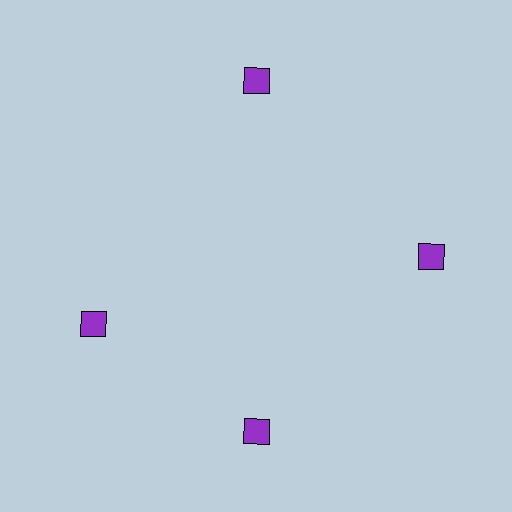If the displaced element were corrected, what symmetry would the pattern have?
It would have 4-fold rotational symmetry — the pattern would map onto itself every 90 degrees.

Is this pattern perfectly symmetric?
No. The 4 purple diamonds are arranged in a ring, but one element near the 9 o'clock position is rotated out of alignment along the ring, breaking the 4-fold rotational symmetry.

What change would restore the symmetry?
The symmetry would be restored by rotating it back into even spacing with its neighbors so that all 4 diamonds sit at equal angles and equal distance from the center.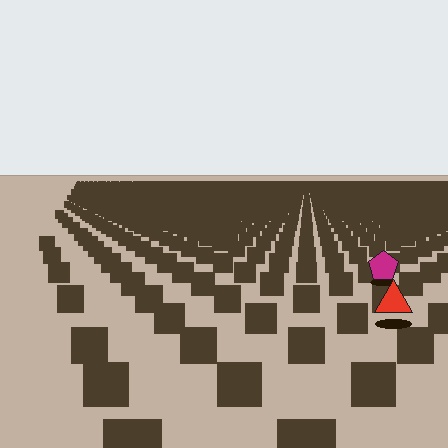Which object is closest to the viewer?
The red triangle is closest. The texture marks near it are larger and more spread out.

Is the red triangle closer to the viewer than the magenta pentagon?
Yes. The red triangle is closer — you can tell from the texture gradient: the ground texture is coarser near it.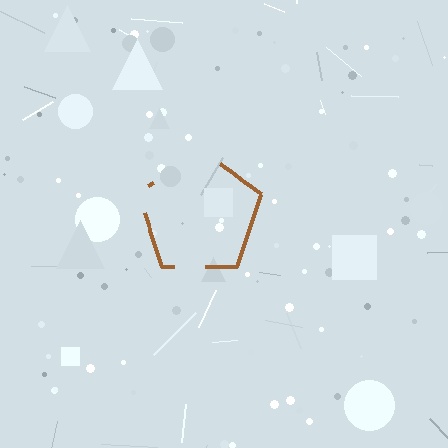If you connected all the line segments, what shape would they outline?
They would outline a pentagon.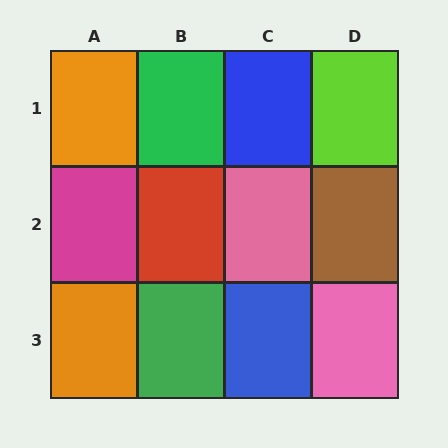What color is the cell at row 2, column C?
Pink.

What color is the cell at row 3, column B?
Green.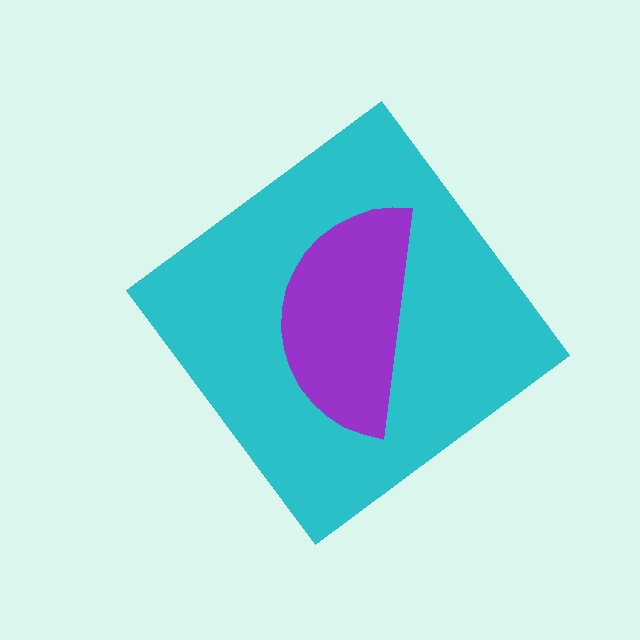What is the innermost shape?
The purple semicircle.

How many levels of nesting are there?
2.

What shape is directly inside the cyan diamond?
The purple semicircle.